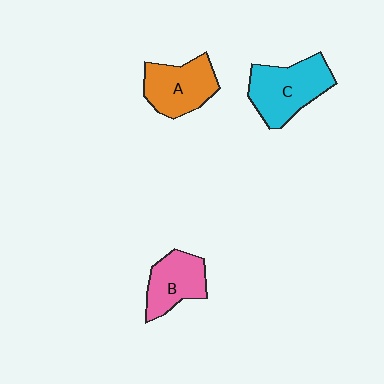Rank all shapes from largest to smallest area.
From largest to smallest: C (cyan), A (orange), B (pink).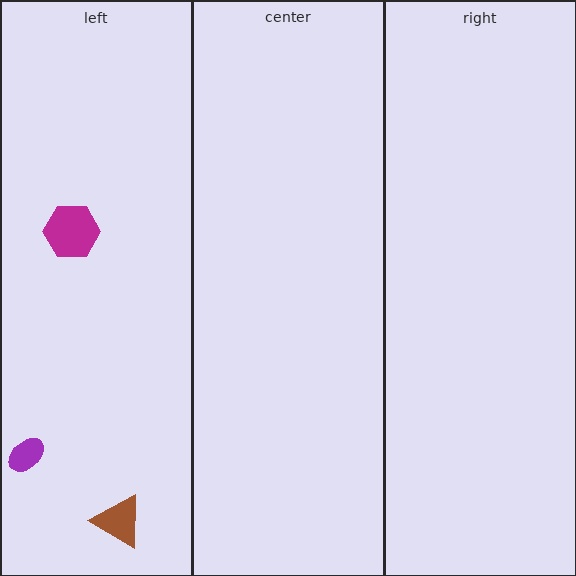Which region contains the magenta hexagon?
The left region.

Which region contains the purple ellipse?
The left region.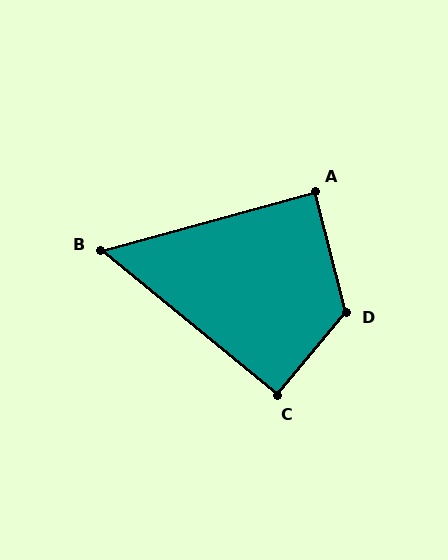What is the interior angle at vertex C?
Approximately 91 degrees (approximately right).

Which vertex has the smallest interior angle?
B, at approximately 54 degrees.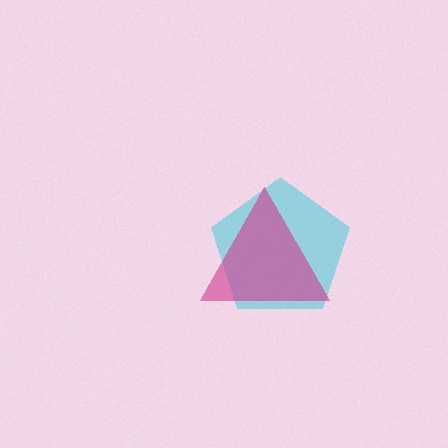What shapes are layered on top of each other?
The layered shapes are: a cyan pentagon, a magenta triangle.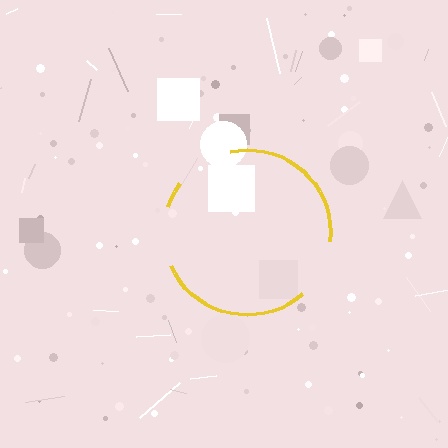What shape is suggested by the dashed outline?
The dashed outline suggests a circle.